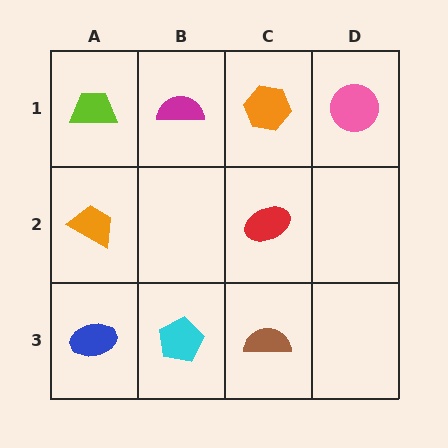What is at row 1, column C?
An orange hexagon.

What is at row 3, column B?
A cyan pentagon.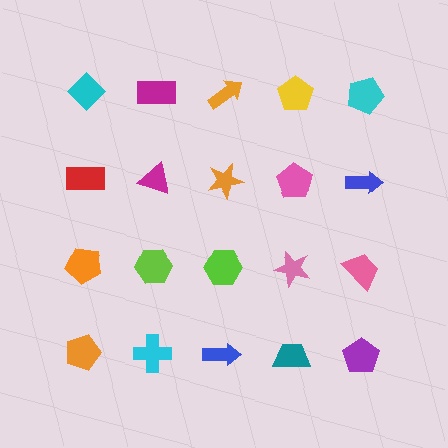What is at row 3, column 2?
A lime hexagon.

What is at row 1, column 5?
A cyan pentagon.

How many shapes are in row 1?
5 shapes.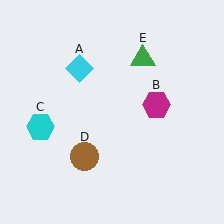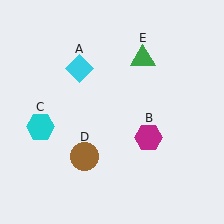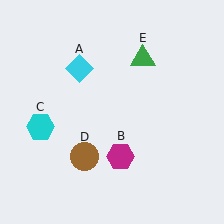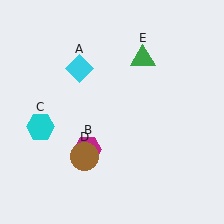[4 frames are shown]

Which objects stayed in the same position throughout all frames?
Cyan diamond (object A) and cyan hexagon (object C) and brown circle (object D) and green triangle (object E) remained stationary.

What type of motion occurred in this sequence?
The magenta hexagon (object B) rotated clockwise around the center of the scene.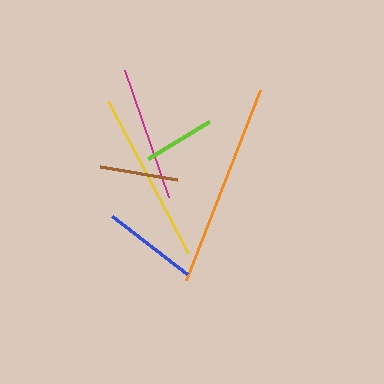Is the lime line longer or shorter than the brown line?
The brown line is longer than the lime line.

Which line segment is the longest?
The orange line is the longest at approximately 204 pixels.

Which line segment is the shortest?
The lime line is the shortest at approximately 71 pixels.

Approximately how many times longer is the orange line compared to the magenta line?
The orange line is approximately 1.5 times the length of the magenta line.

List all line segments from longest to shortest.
From longest to shortest: orange, yellow, magenta, blue, brown, lime.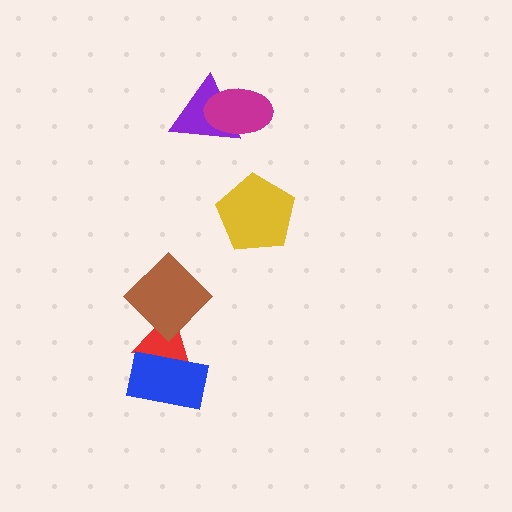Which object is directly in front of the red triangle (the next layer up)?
The blue rectangle is directly in front of the red triangle.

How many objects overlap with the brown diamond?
1 object overlaps with the brown diamond.